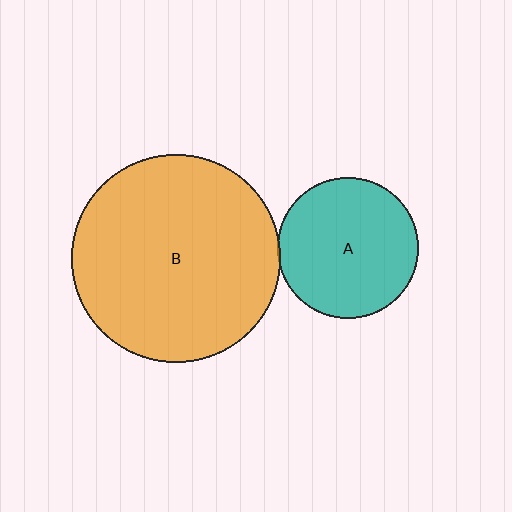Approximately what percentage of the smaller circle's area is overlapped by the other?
Approximately 5%.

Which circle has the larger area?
Circle B (orange).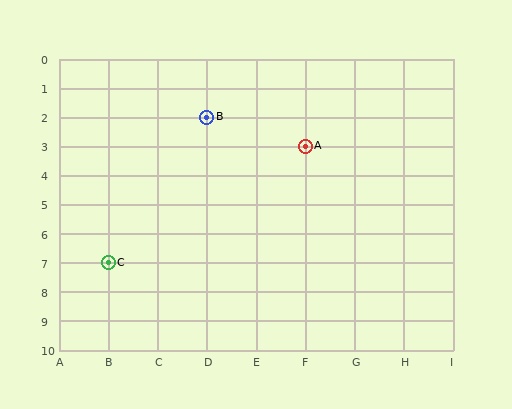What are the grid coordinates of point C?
Point C is at grid coordinates (B, 7).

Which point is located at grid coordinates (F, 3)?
Point A is at (F, 3).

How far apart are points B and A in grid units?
Points B and A are 2 columns and 1 row apart (about 2.2 grid units diagonally).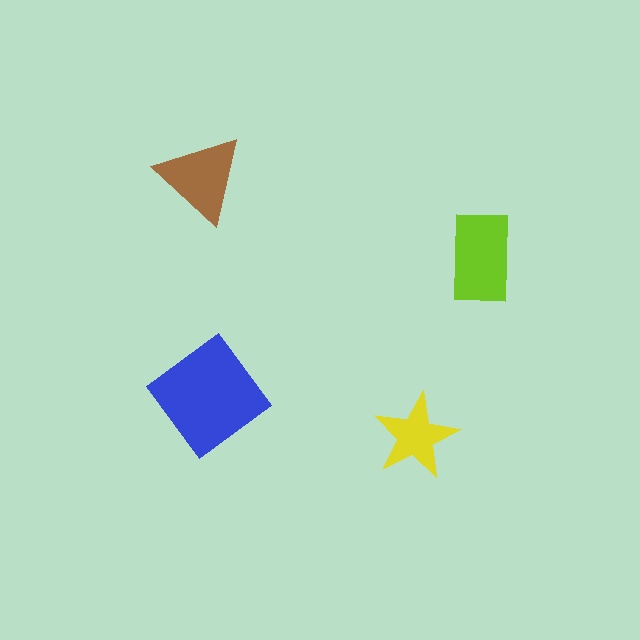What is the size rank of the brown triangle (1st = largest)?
3rd.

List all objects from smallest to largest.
The yellow star, the brown triangle, the lime rectangle, the blue diamond.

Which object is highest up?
The brown triangle is topmost.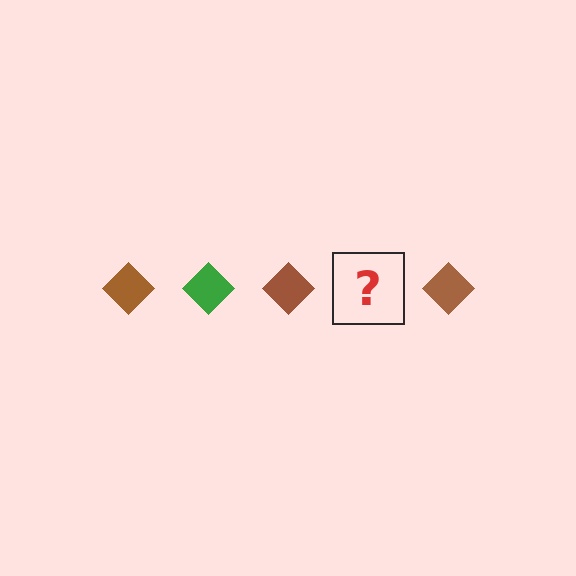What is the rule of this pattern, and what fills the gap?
The rule is that the pattern cycles through brown, green diamonds. The gap should be filled with a green diamond.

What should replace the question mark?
The question mark should be replaced with a green diamond.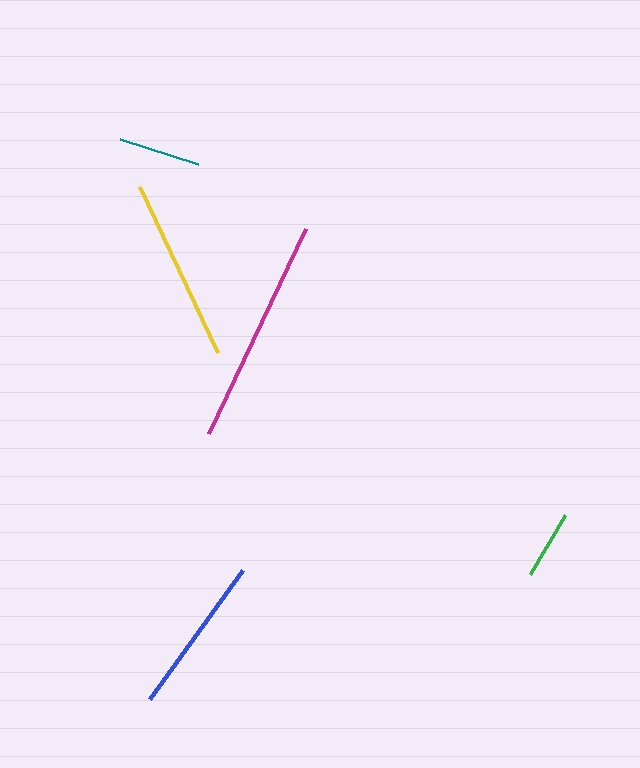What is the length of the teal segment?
The teal segment is approximately 82 pixels long.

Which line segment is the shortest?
The green line is the shortest at approximately 69 pixels.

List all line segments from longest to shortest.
From longest to shortest: magenta, yellow, blue, teal, green.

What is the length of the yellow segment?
The yellow segment is approximately 184 pixels long.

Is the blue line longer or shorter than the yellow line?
The yellow line is longer than the blue line.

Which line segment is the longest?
The magenta line is the longest at approximately 227 pixels.